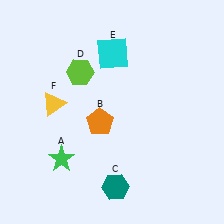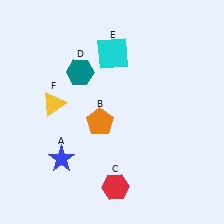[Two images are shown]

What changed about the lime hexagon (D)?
In Image 1, D is lime. In Image 2, it changed to teal.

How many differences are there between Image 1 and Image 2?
There are 3 differences between the two images.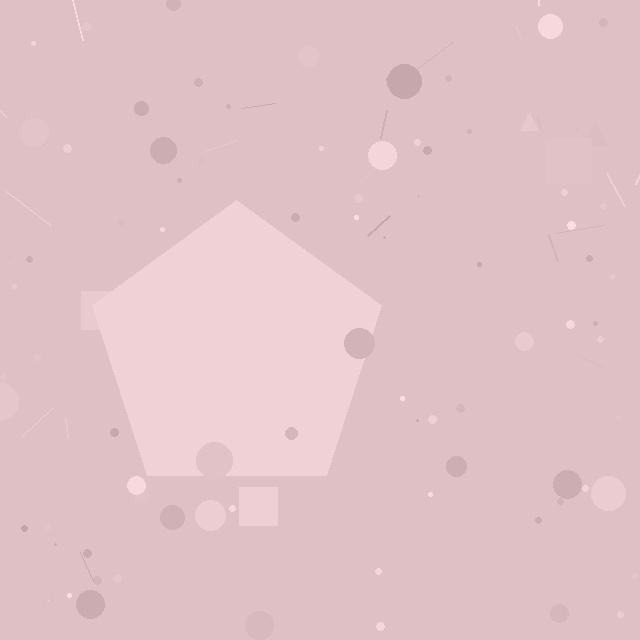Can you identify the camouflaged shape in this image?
The camouflaged shape is a pentagon.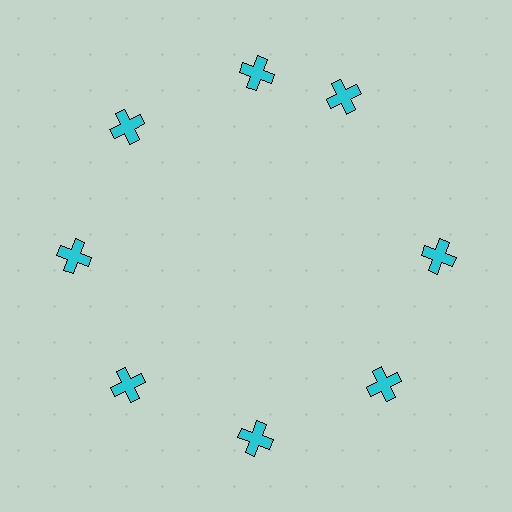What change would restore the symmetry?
The symmetry would be restored by rotating it back into even spacing with its neighbors so that all 8 crosses sit at equal angles and equal distance from the center.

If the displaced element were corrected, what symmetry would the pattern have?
It would have 8-fold rotational symmetry — the pattern would map onto itself every 45 degrees.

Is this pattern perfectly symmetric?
No. The 8 cyan crosses are arranged in a ring, but one element near the 2 o'clock position is rotated out of alignment along the ring, breaking the 8-fold rotational symmetry.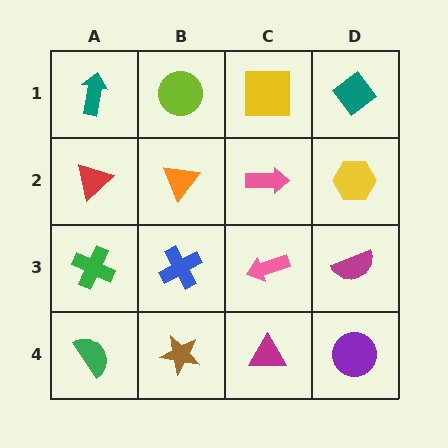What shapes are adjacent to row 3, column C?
A pink arrow (row 2, column C), a magenta triangle (row 4, column C), a blue cross (row 3, column B), a magenta semicircle (row 3, column D).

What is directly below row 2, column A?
A green cross.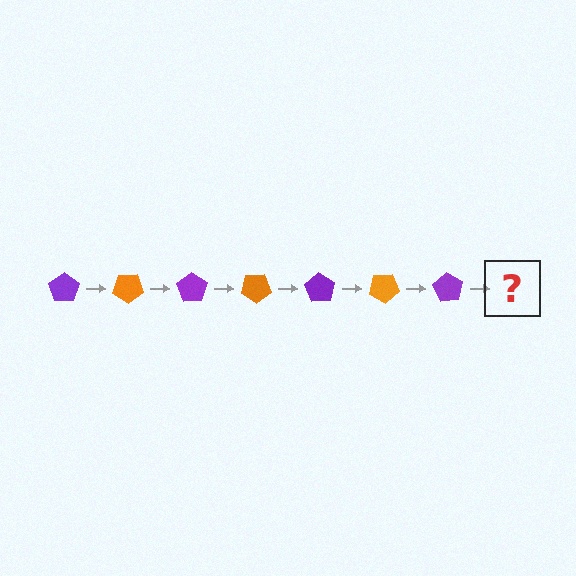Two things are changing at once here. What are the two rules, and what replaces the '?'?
The two rules are that it rotates 35 degrees each step and the color cycles through purple and orange. The '?' should be an orange pentagon, rotated 245 degrees from the start.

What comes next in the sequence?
The next element should be an orange pentagon, rotated 245 degrees from the start.